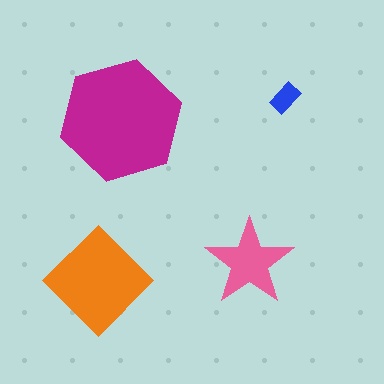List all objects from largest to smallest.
The magenta hexagon, the orange diamond, the pink star, the blue rectangle.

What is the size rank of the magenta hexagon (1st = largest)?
1st.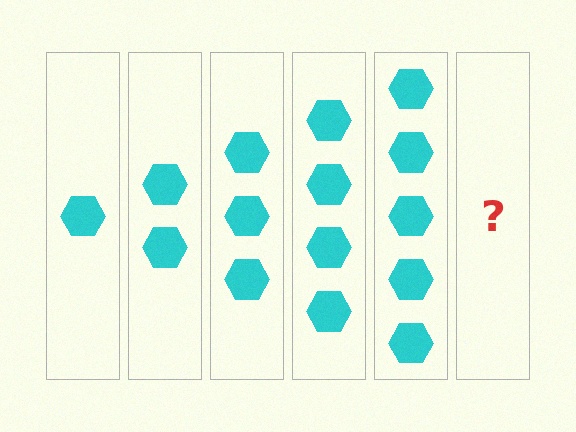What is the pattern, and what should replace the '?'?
The pattern is that each step adds one more hexagon. The '?' should be 6 hexagons.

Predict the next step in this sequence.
The next step is 6 hexagons.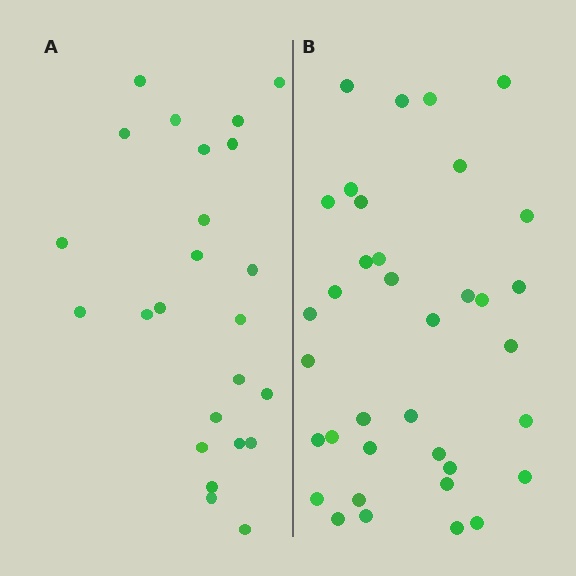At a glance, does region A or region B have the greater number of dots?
Region B (the right region) has more dots.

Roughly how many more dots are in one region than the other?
Region B has roughly 12 or so more dots than region A.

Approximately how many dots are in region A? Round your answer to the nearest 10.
About 20 dots. (The exact count is 24, which rounds to 20.)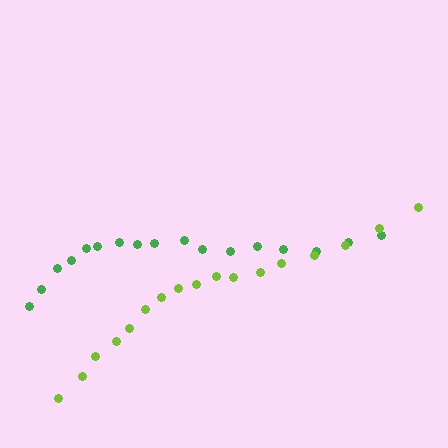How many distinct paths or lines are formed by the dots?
There are 2 distinct paths.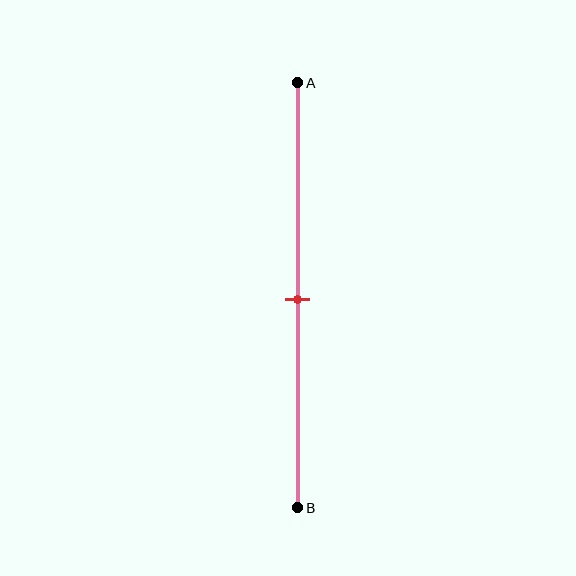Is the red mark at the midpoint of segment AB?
Yes, the mark is approximately at the midpoint.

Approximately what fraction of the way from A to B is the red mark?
The red mark is approximately 50% of the way from A to B.